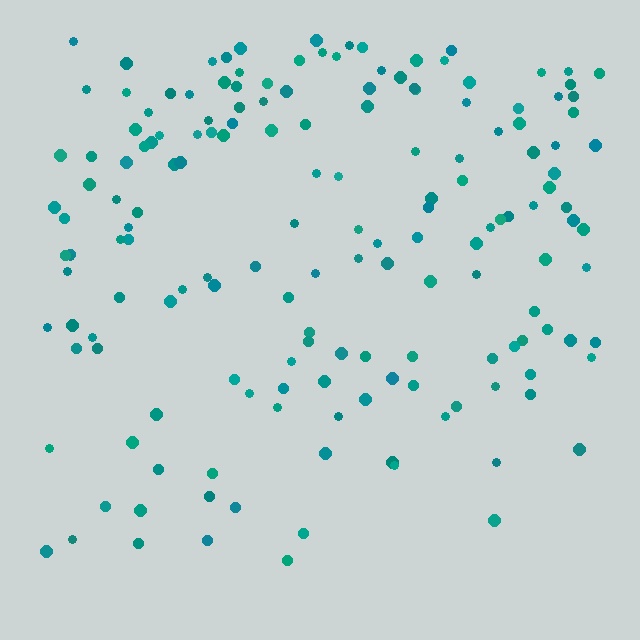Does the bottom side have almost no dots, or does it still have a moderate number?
Still a moderate number, just noticeably fewer than the top.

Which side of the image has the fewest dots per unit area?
The bottom.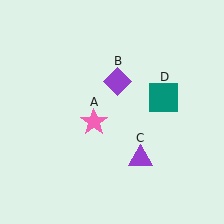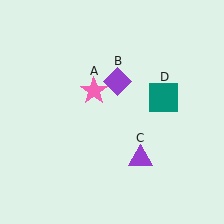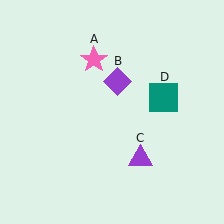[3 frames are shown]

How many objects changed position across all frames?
1 object changed position: pink star (object A).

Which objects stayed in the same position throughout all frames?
Purple diamond (object B) and purple triangle (object C) and teal square (object D) remained stationary.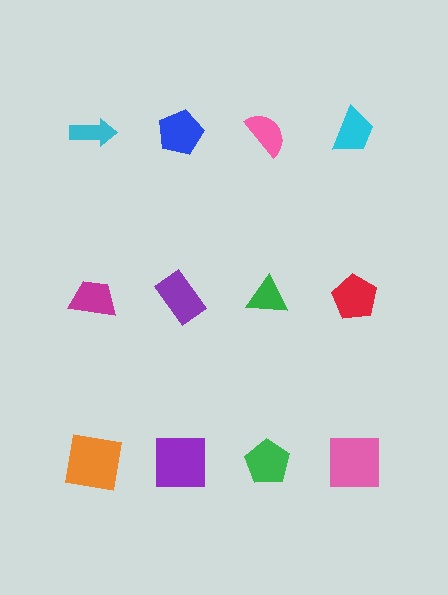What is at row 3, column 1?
An orange square.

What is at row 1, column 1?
A cyan arrow.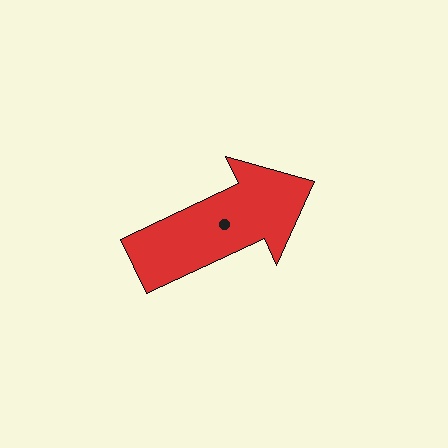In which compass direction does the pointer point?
Northeast.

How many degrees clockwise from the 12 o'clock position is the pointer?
Approximately 65 degrees.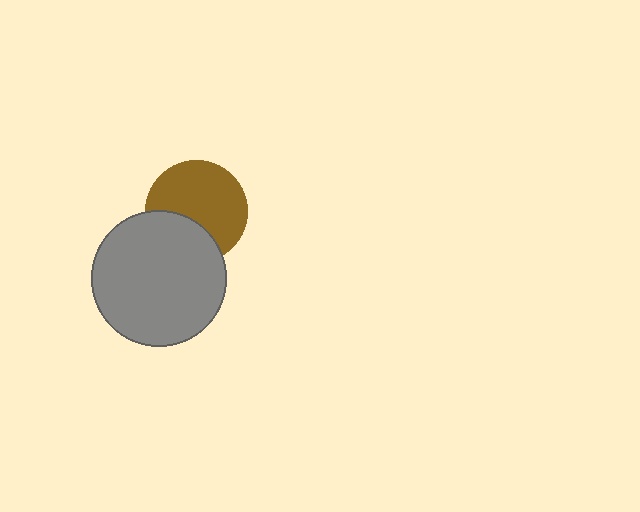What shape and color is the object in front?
The object in front is a gray circle.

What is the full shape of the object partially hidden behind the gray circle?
The partially hidden object is a brown circle.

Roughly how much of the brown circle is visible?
Most of it is visible (roughly 67%).